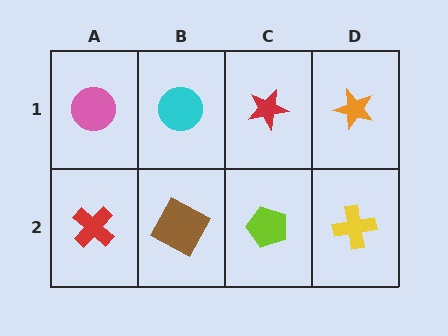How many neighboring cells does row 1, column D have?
2.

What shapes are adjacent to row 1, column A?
A red cross (row 2, column A), a cyan circle (row 1, column B).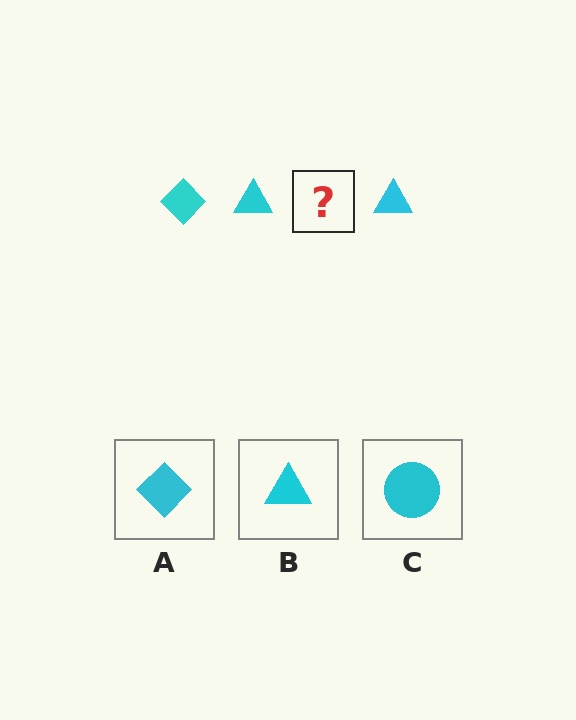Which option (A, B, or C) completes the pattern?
A.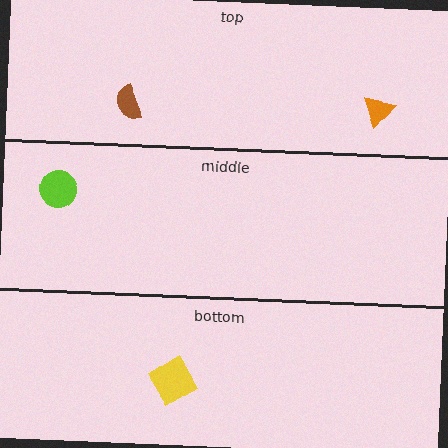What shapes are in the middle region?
The lime circle.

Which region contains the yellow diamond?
The bottom region.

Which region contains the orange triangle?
The top region.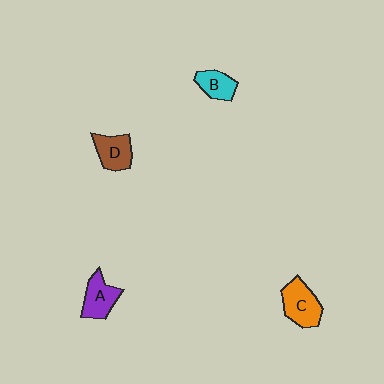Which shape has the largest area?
Shape C (orange).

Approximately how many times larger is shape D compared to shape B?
Approximately 1.2 times.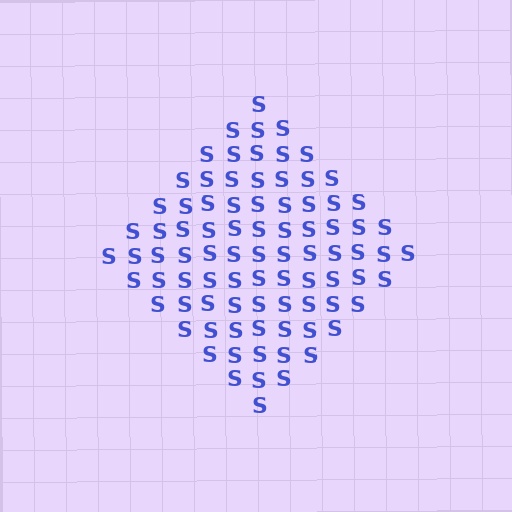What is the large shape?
The large shape is a diamond.